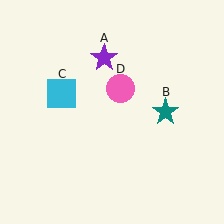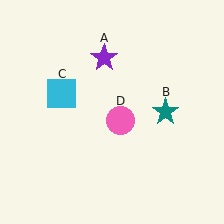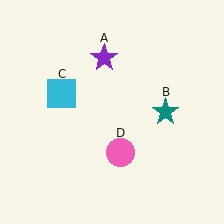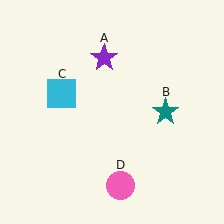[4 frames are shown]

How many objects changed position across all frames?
1 object changed position: pink circle (object D).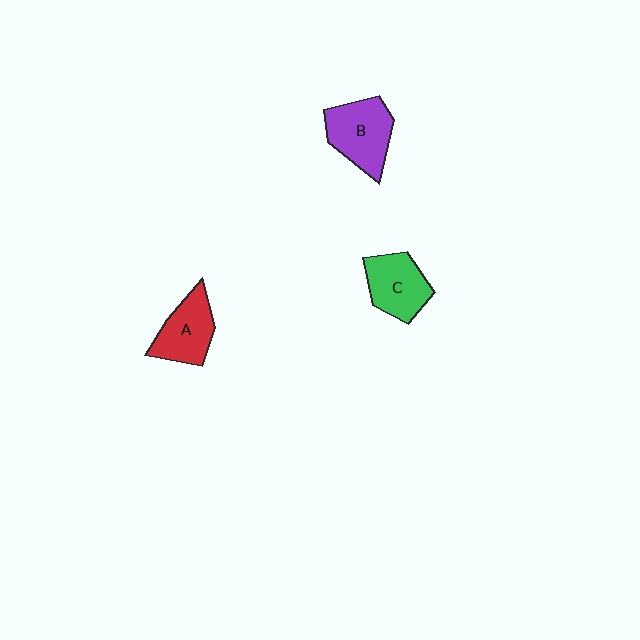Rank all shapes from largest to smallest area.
From largest to smallest: B (purple), C (green), A (red).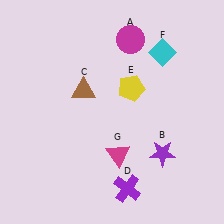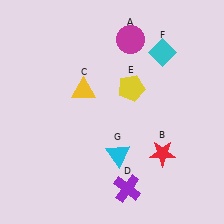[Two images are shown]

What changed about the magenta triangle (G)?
In Image 1, G is magenta. In Image 2, it changed to cyan.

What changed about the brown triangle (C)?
In Image 1, C is brown. In Image 2, it changed to yellow.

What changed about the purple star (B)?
In Image 1, B is purple. In Image 2, it changed to red.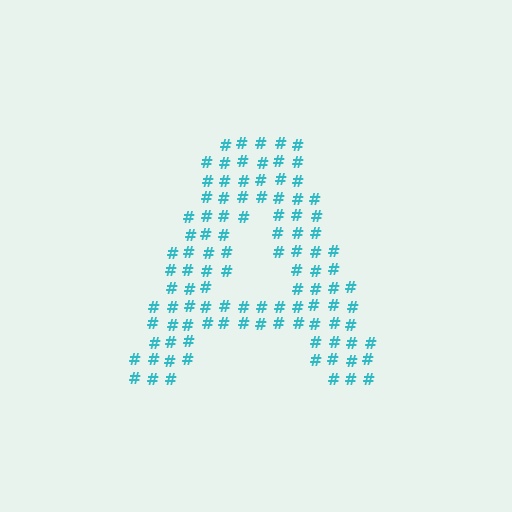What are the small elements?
The small elements are hash symbols.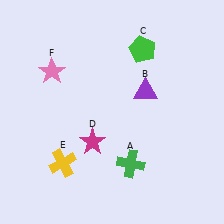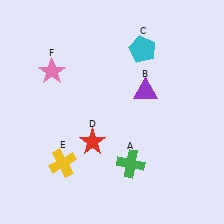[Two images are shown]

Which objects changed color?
C changed from green to cyan. D changed from magenta to red.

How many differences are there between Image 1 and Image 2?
There are 2 differences between the two images.